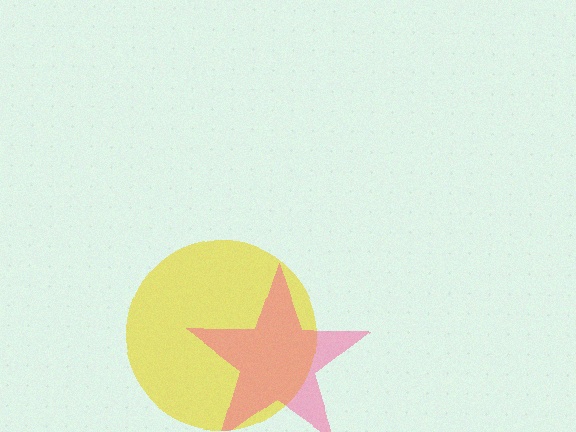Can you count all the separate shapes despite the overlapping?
Yes, there are 2 separate shapes.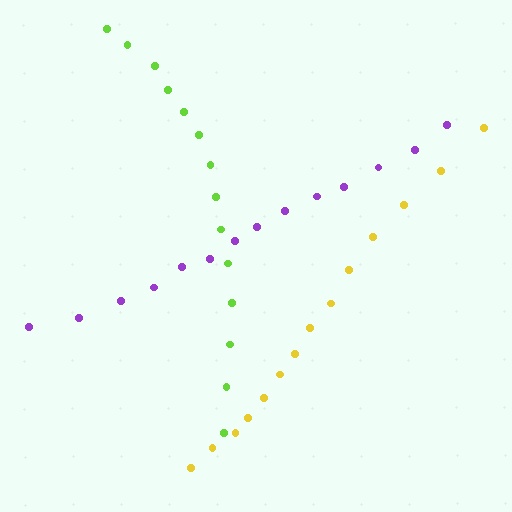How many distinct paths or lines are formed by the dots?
There are 3 distinct paths.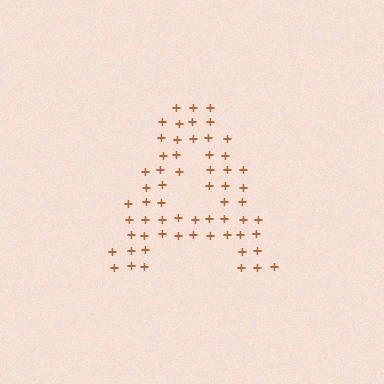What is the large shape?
The large shape is the letter A.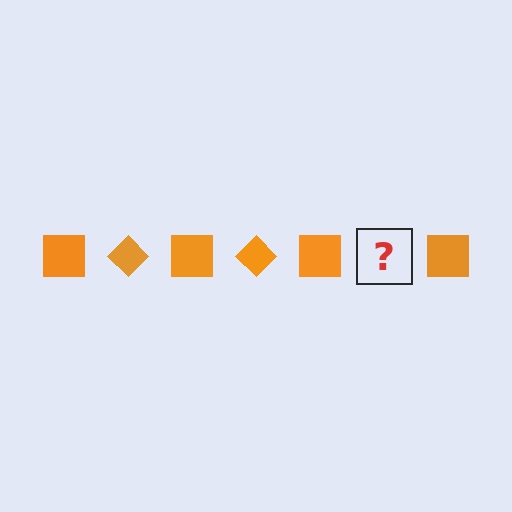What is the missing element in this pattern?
The missing element is an orange diamond.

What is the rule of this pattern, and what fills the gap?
The rule is that the pattern cycles through square, diamond shapes in orange. The gap should be filled with an orange diamond.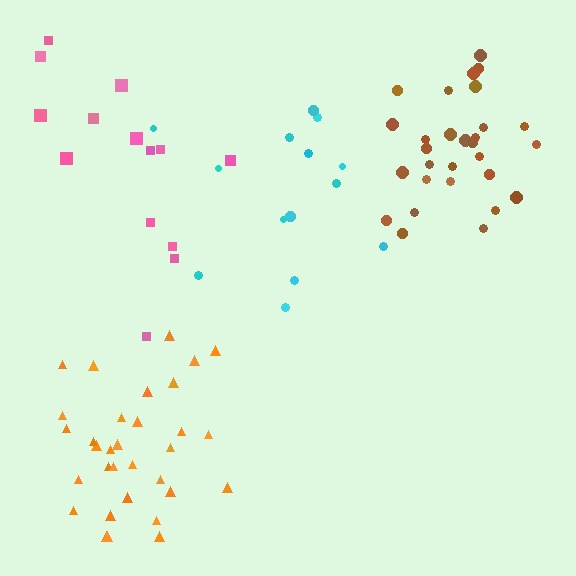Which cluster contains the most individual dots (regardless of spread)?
Orange (32).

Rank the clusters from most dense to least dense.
brown, orange, cyan, pink.